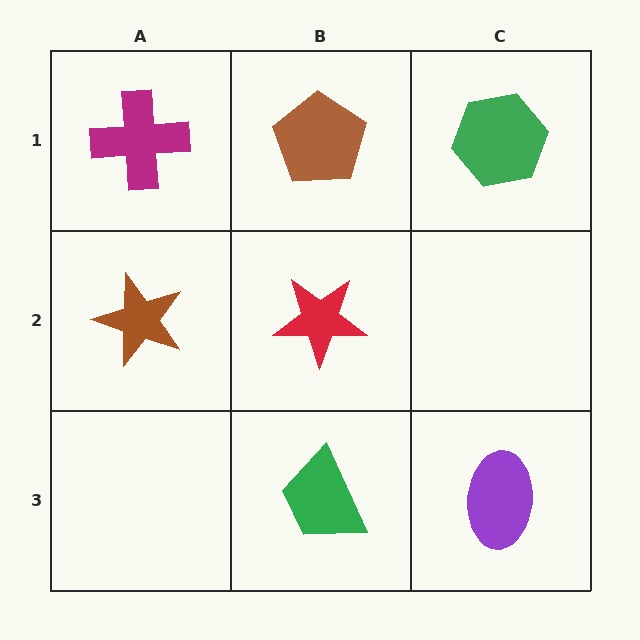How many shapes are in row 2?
2 shapes.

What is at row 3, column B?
A green trapezoid.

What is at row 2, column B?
A red star.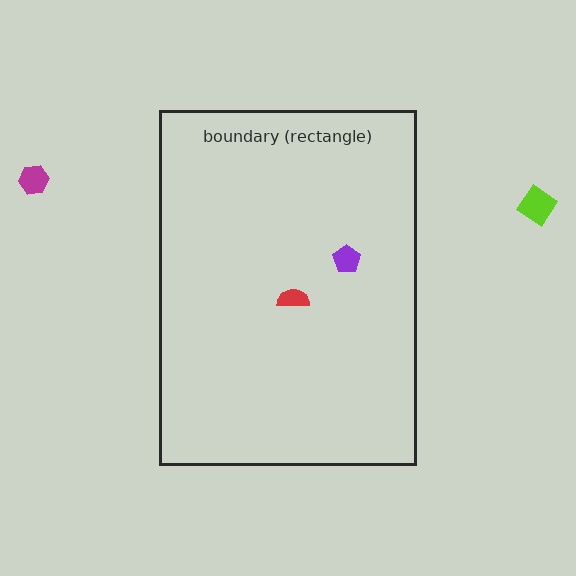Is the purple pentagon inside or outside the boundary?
Inside.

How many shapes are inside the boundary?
2 inside, 2 outside.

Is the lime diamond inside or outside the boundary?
Outside.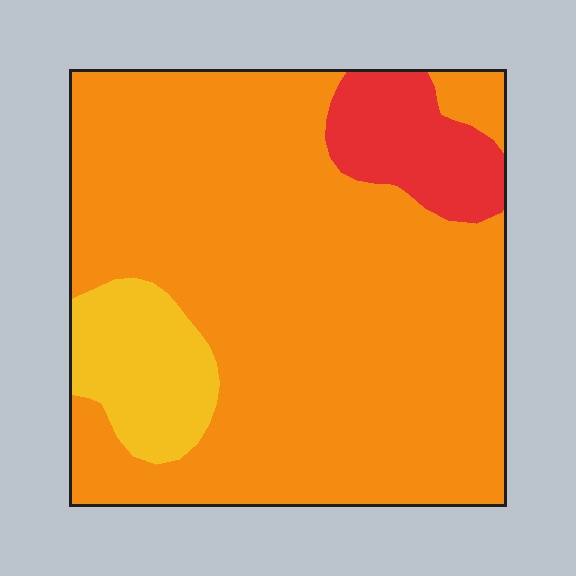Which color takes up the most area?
Orange, at roughly 80%.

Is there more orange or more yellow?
Orange.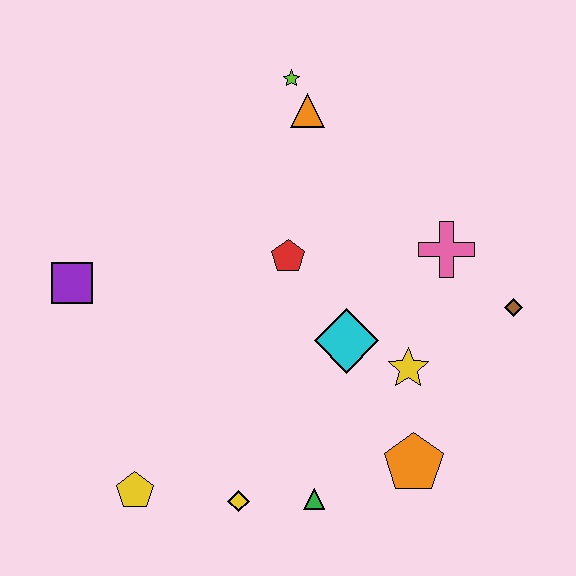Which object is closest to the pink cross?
The brown diamond is closest to the pink cross.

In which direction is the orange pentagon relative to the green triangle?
The orange pentagon is to the right of the green triangle.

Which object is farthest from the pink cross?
The yellow pentagon is farthest from the pink cross.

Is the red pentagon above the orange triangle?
No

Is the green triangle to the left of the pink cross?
Yes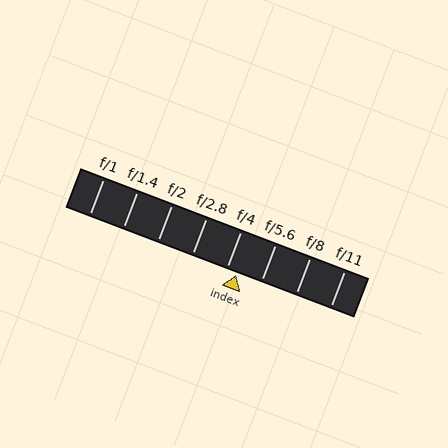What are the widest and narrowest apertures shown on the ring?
The widest aperture shown is f/1 and the narrowest is f/11.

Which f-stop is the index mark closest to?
The index mark is closest to f/4.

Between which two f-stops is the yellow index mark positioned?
The index mark is between f/4 and f/5.6.